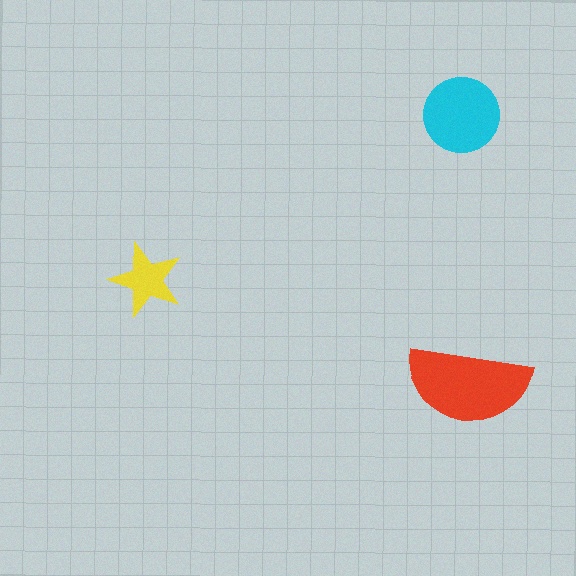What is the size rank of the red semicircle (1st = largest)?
1st.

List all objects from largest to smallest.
The red semicircle, the cyan circle, the yellow star.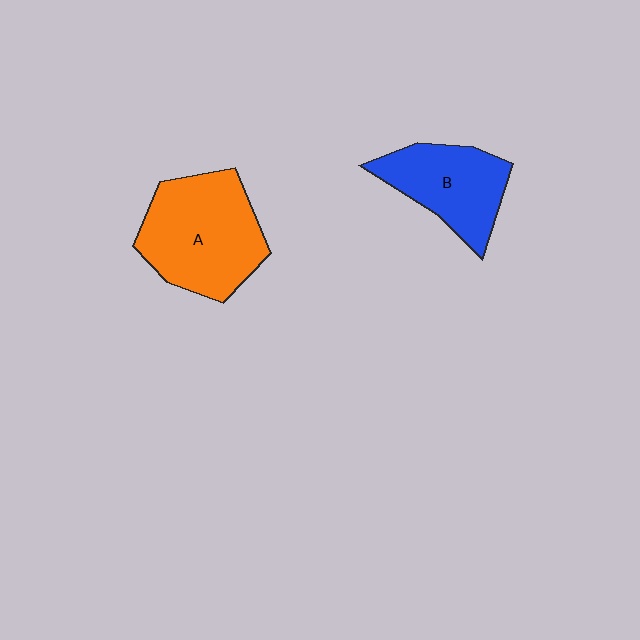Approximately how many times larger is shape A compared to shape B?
Approximately 1.4 times.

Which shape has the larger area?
Shape A (orange).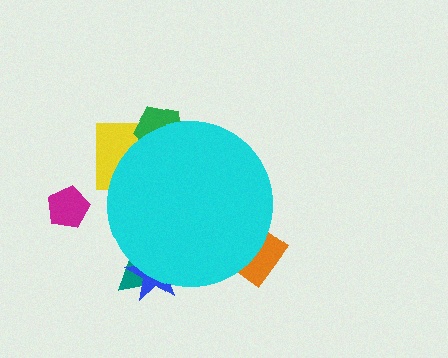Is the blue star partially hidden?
Yes, the blue star is partially hidden behind the cyan circle.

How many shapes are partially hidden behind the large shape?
5 shapes are partially hidden.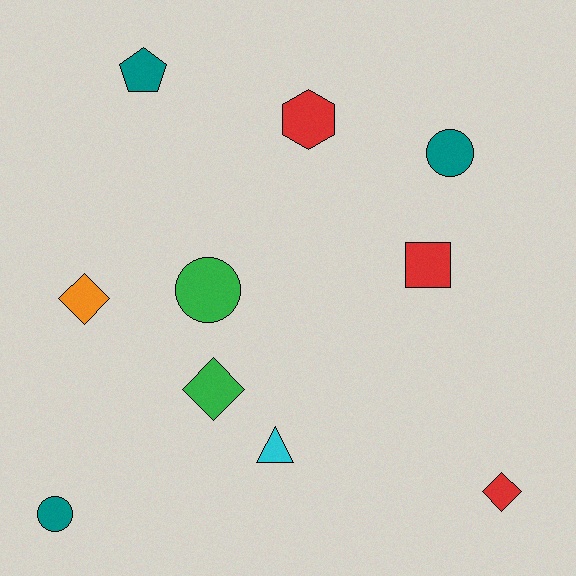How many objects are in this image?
There are 10 objects.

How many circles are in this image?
There are 3 circles.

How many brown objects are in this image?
There are no brown objects.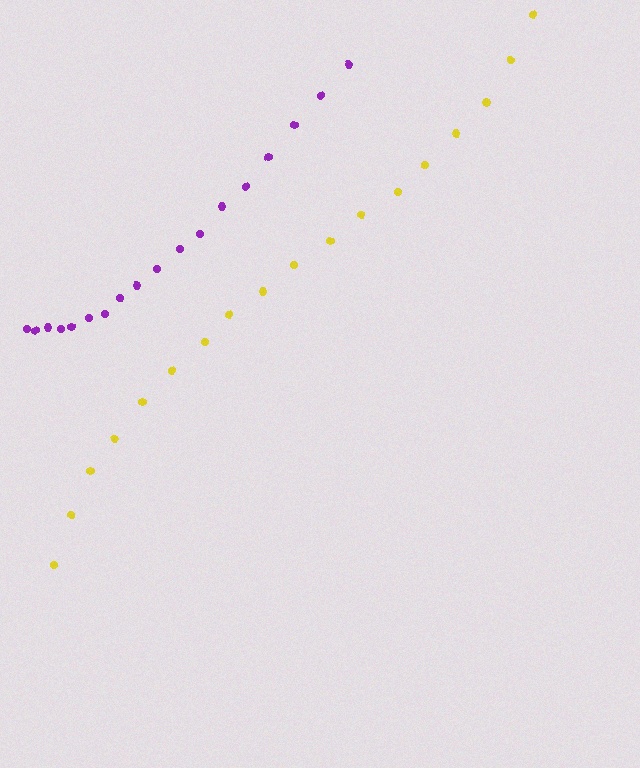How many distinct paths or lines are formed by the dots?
There are 2 distinct paths.